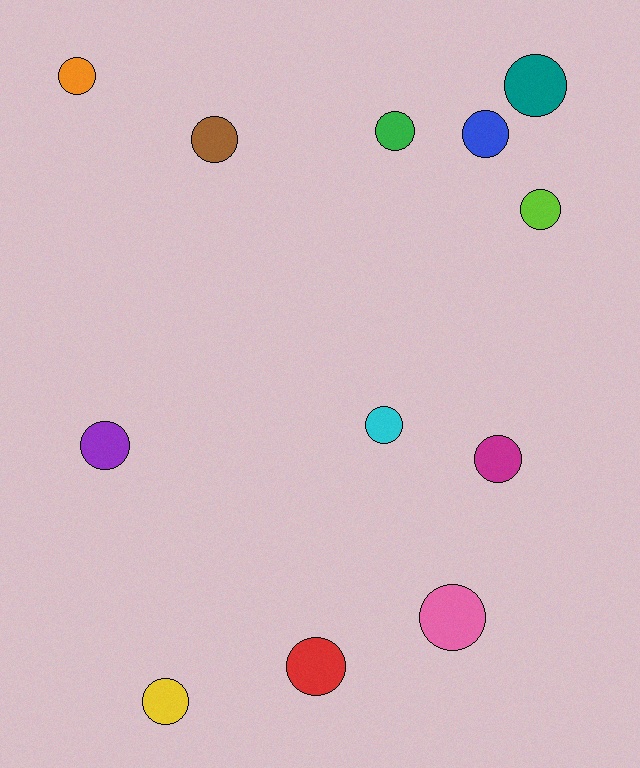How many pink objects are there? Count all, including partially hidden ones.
There is 1 pink object.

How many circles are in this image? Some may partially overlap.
There are 12 circles.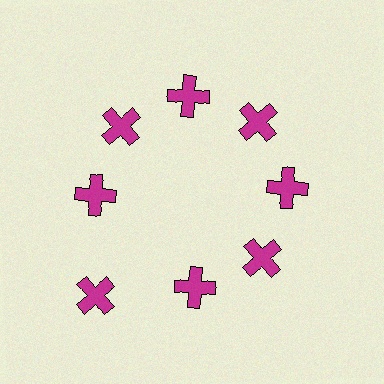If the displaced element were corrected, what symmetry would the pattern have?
It would have 8-fold rotational symmetry — the pattern would map onto itself every 45 degrees.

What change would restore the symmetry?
The symmetry would be restored by moving it inward, back onto the ring so that all 8 crosses sit at equal angles and equal distance from the center.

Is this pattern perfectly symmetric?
No. The 8 magenta crosses are arranged in a ring, but one element near the 8 o'clock position is pushed outward from the center, breaking the 8-fold rotational symmetry.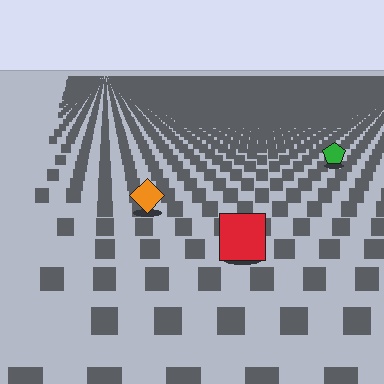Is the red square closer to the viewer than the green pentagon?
Yes. The red square is closer — you can tell from the texture gradient: the ground texture is coarser near it.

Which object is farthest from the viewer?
The green pentagon is farthest from the viewer. It appears smaller and the ground texture around it is denser.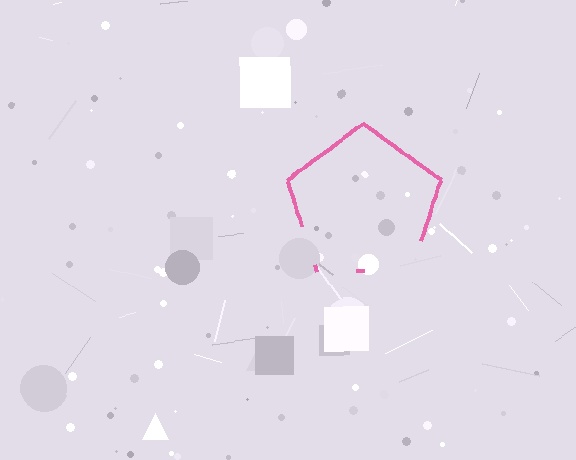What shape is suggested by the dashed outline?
The dashed outline suggests a pentagon.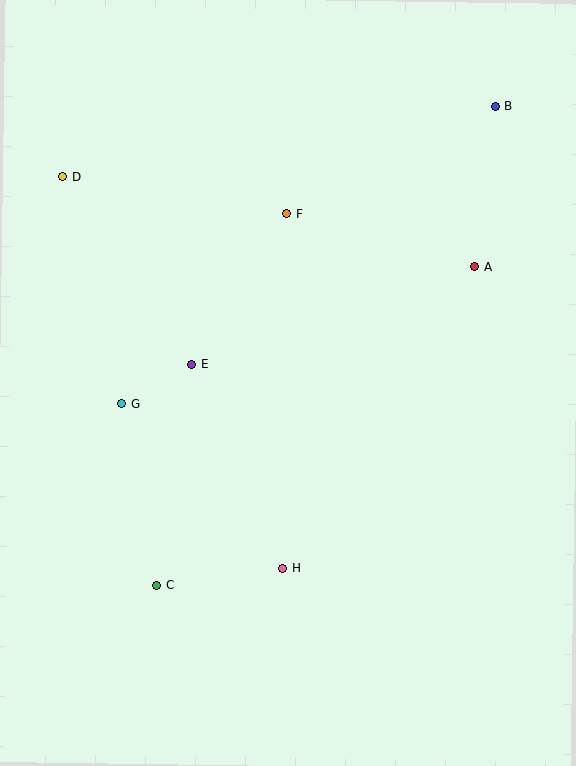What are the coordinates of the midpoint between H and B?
The midpoint between H and B is at (389, 337).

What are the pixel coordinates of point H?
Point H is at (283, 568).